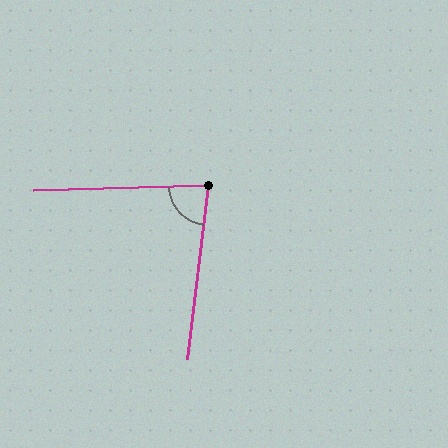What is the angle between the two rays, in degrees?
Approximately 82 degrees.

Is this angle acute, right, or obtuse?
It is acute.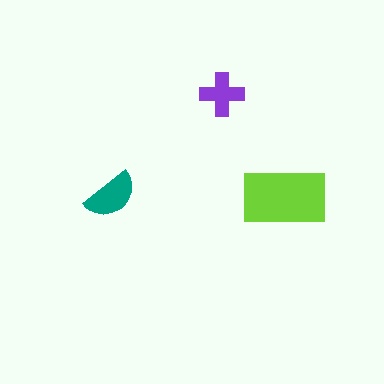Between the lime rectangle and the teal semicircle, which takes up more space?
The lime rectangle.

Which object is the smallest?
The purple cross.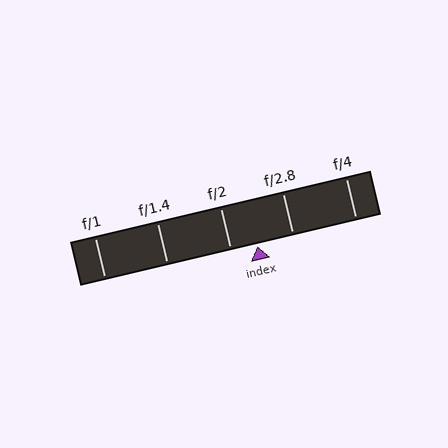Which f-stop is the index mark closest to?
The index mark is closest to f/2.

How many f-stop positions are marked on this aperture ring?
There are 5 f-stop positions marked.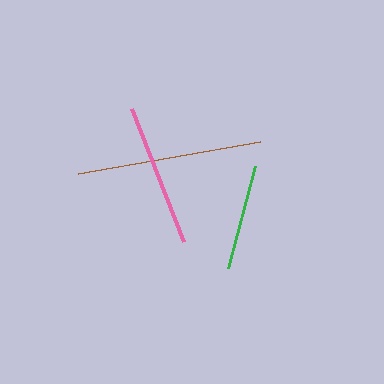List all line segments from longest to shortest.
From longest to shortest: brown, pink, green.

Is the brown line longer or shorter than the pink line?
The brown line is longer than the pink line.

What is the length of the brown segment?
The brown segment is approximately 185 pixels long.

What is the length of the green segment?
The green segment is approximately 105 pixels long.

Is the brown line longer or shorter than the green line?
The brown line is longer than the green line.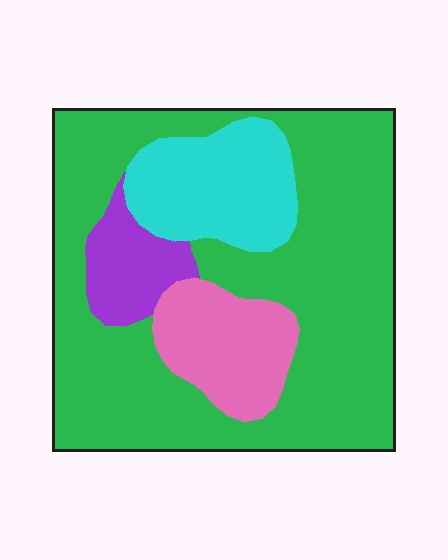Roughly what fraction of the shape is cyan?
Cyan takes up about one sixth (1/6) of the shape.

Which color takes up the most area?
Green, at roughly 65%.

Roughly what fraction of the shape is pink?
Pink takes up about one eighth (1/8) of the shape.